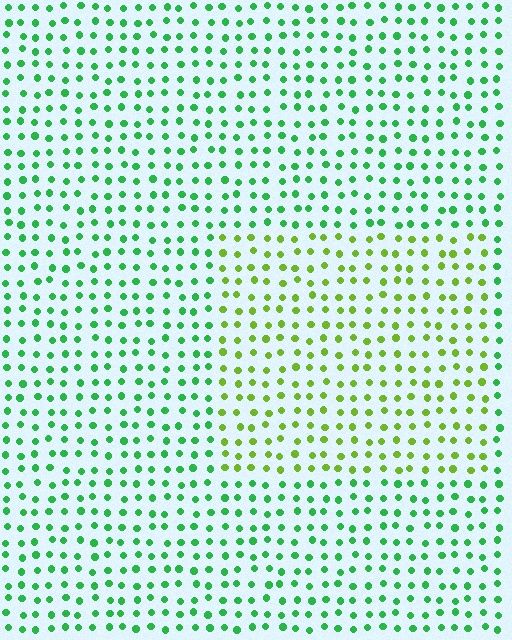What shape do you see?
I see a rectangle.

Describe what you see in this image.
The image is filled with small green elements in a uniform arrangement. A rectangle-shaped region is visible where the elements are tinted to a slightly different hue, forming a subtle color boundary.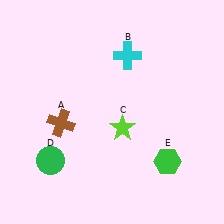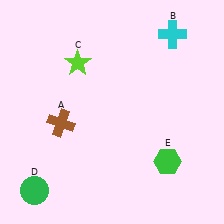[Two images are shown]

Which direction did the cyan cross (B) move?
The cyan cross (B) moved right.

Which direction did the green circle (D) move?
The green circle (D) moved down.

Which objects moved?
The objects that moved are: the cyan cross (B), the lime star (C), the green circle (D).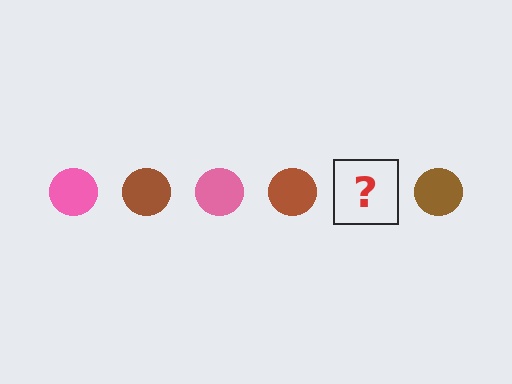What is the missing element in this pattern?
The missing element is a pink circle.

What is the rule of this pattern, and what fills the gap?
The rule is that the pattern cycles through pink, brown circles. The gap should be filled with a pink circle.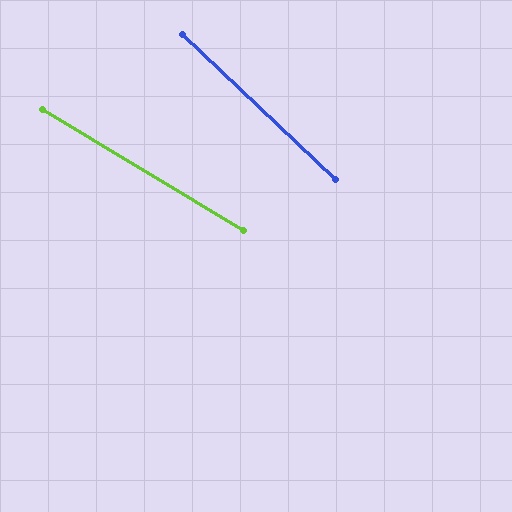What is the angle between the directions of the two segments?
Approximately 12 degrees.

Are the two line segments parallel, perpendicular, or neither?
Neither parallel nor perpendicular — they differ by about 12°.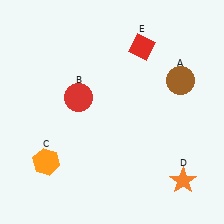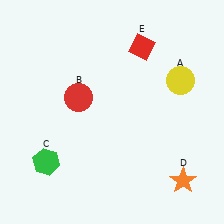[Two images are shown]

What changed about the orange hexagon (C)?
In Image 1, C is orange. In Image 2, it changed to green.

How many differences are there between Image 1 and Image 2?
There are 2 differences between the two images.